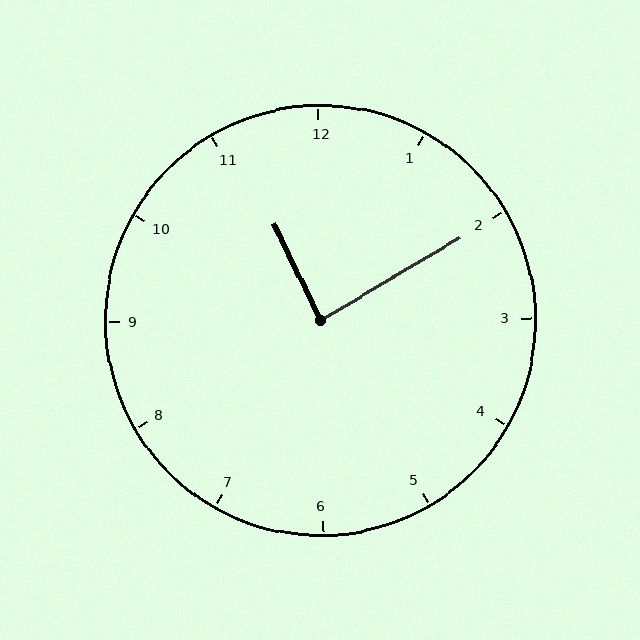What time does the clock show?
11:10.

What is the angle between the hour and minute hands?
Approximately 85 degrees.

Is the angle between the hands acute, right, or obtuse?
It is right.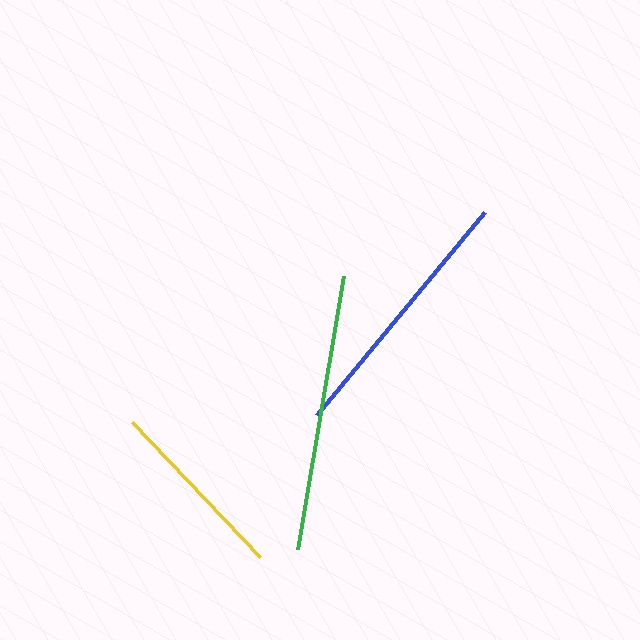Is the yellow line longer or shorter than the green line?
The green line is longer than the yellow line.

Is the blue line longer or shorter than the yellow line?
The blue line is longer than the yellow line.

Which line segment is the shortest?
The yellow line is the shortest at approximately 186 pixels.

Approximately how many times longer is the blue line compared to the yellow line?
The blue line is approximately 1.4 times the length of the yellow line.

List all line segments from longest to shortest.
From longest to shortest: green, blue, yellow.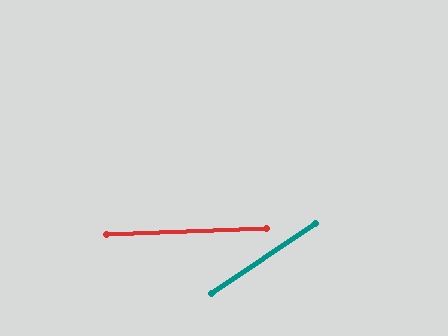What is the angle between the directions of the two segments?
Approximately 31 degrees.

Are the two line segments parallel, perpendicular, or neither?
Neither parallel nor perpendicular — they differ by about 31°.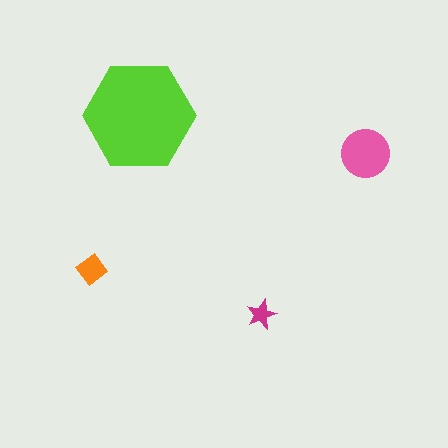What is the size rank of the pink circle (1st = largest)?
2nd.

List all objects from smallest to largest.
The magenta star, the orange diamond, the pink circle, the lime hexagon.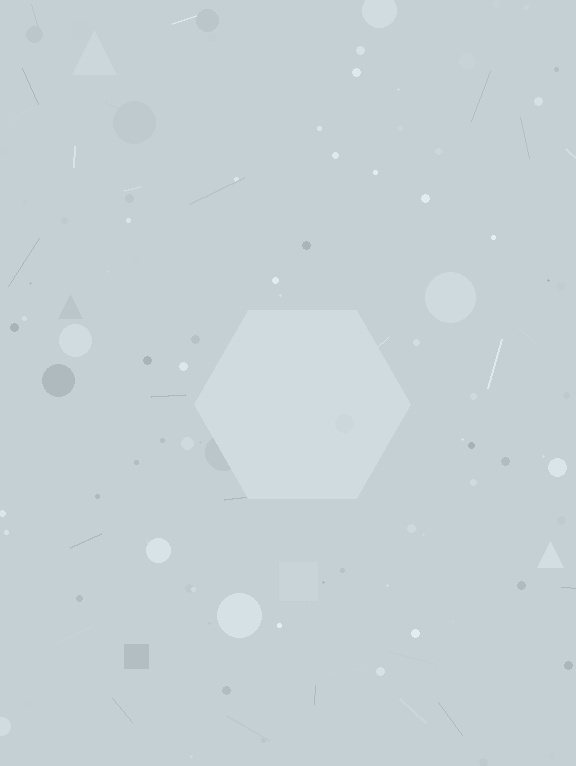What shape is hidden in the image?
A hexagon is hidden in the image.